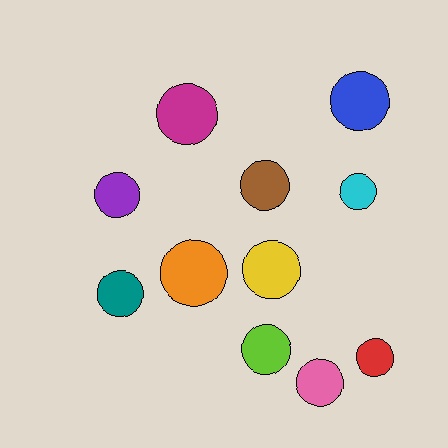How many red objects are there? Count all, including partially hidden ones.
There is 1 red object.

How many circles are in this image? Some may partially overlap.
There are 11 circles.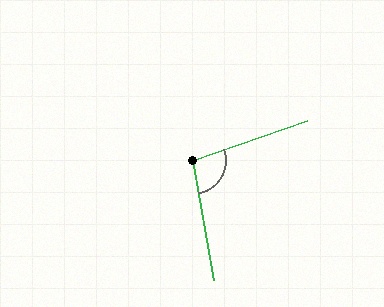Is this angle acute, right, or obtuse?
It is obtuse.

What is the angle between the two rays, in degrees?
Approximately 99 degrees.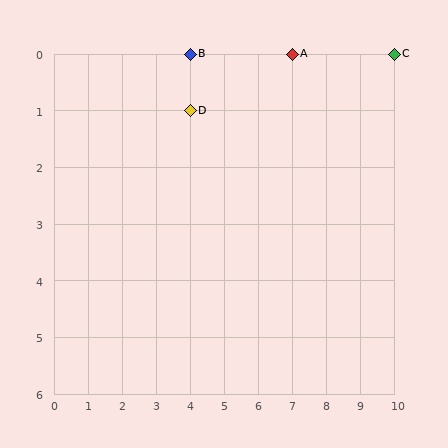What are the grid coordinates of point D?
Point D is at grid coordinates (4, 1).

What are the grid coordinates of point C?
Point C is at grid coordinates (10, 0).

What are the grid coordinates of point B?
Point B is at grid coordinates (4, 0).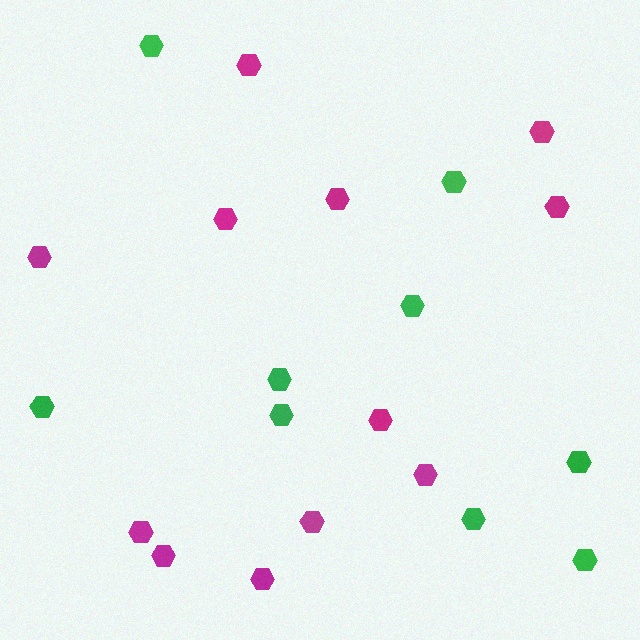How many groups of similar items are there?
There are 2 groups: one group of magenta hexagons (12) and one group of green hexagons (9).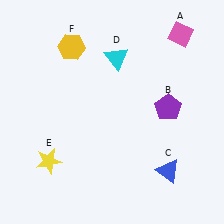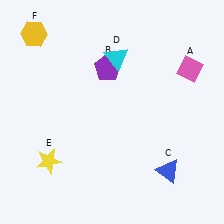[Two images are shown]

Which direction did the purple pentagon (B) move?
The purple pentagon (B) moved left.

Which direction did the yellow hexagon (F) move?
The yellow hexagon (F) moved left.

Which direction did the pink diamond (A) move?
The pink diamond (A) moved down.